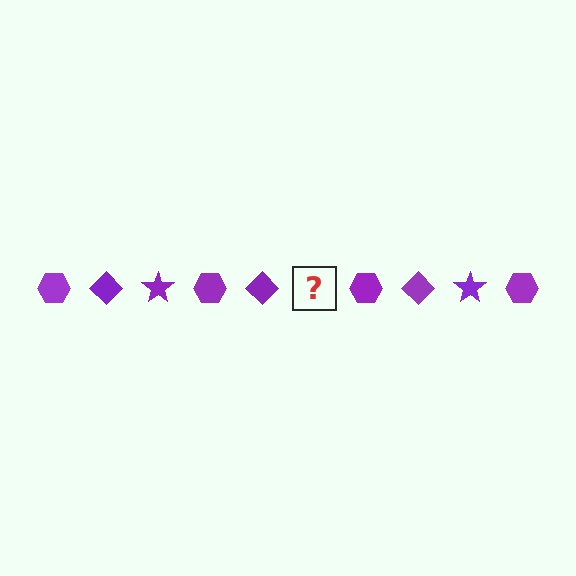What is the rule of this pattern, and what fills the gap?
The rule is that the pattern cycles through hexagon, diamond, star shapes in purple. The gap should be filled with a purple star.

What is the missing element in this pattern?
The missing element is a purple star.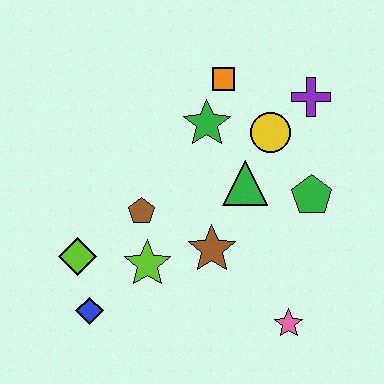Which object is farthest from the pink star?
The orange square is farthest from the pink star.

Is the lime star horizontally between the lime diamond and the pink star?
Yes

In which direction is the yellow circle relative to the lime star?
The yellow circle is above the lime star.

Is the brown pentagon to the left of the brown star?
Yes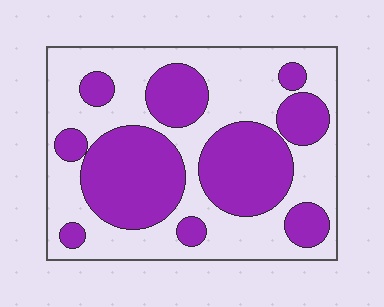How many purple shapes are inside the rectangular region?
10.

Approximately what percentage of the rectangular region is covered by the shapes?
Approximately 45%.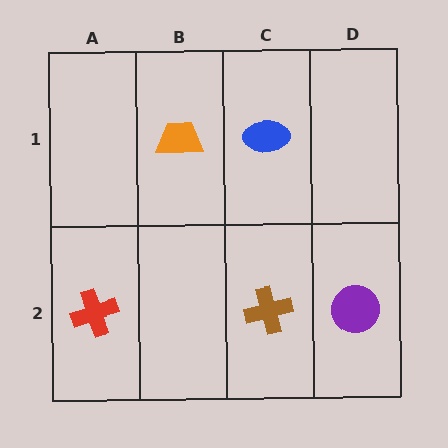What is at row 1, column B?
An orange trapezoid.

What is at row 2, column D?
A purple circle.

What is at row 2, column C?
A brown cross.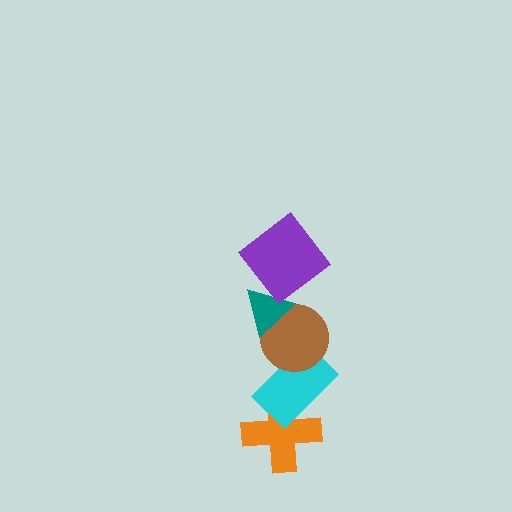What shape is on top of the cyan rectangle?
The brown circle is on top of the cyan rectangle.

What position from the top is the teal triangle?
The teal triangle is 2nd from the top.